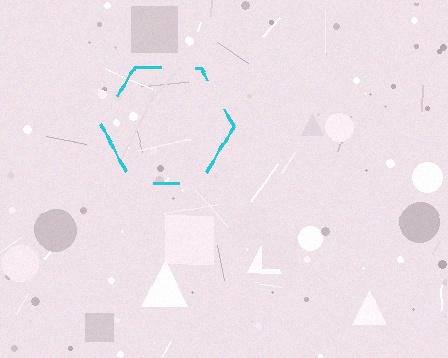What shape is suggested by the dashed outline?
The dashed outline suggests a hexagon.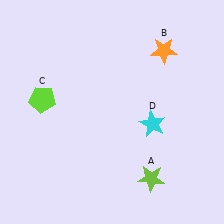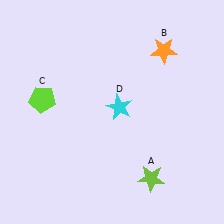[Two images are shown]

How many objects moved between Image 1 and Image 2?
1 object moved between the two images.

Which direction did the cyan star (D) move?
The cyan star (D) moved left.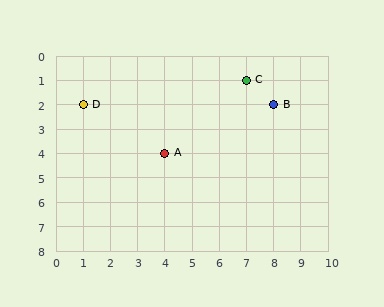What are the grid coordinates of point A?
Point A is at grid coordinates (4, 4).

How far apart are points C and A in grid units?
Points C and A are 3 columns and 3 rows apart (about 4.2 grid units diagonally).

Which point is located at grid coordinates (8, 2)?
Point B is at (8, 2).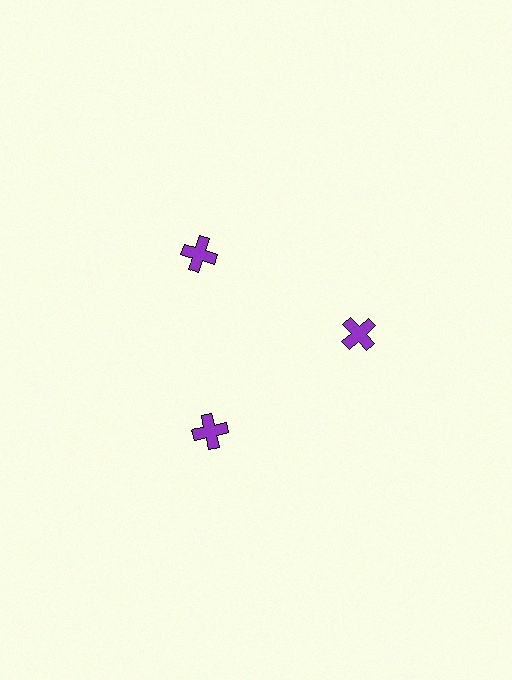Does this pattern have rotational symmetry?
Yes, this pattern has 3-fold rotational symmetry. It looks the same after rotating 120 degrees around the center.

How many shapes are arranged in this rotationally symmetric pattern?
There are 3 shapes, arranged in 3 groups of 1.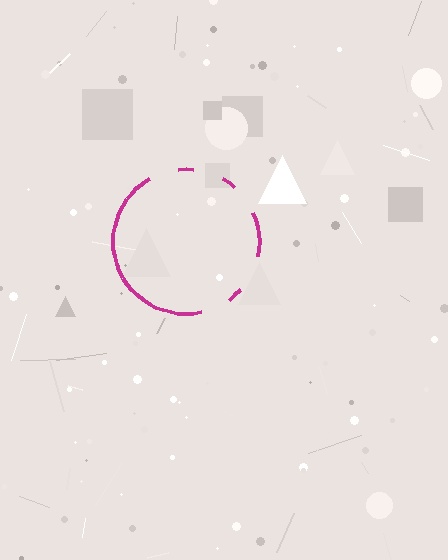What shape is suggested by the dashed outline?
The dashed outline suggests a circle.